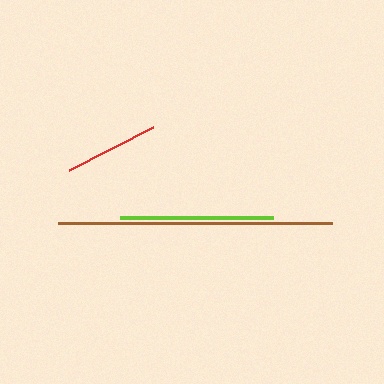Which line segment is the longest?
The brown line is the longest at approximately 274 pixels.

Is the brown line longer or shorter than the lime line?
The brown line is longer than the lime line.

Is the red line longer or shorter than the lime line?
The lime line is longer than the red line.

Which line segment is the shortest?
The red line is the shortest at approximately 95 pixels.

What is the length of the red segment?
The red segment is approximately 95 pixels long.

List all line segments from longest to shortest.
From longest to shortest: brown, lime, red.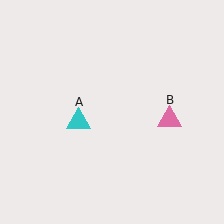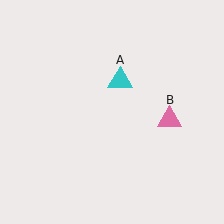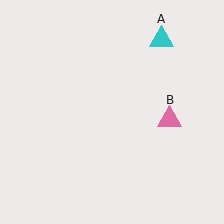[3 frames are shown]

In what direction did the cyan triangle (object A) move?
The cyan triangle (object A) moved up and to the right.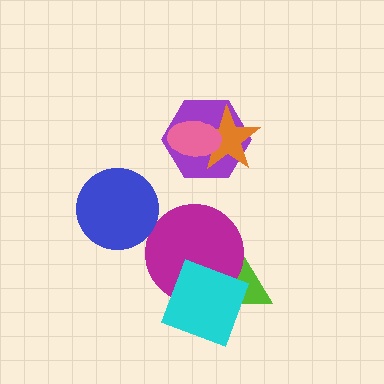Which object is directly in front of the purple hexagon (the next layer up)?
The orange star is directly in front of the purple hexagon.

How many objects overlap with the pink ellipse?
2 objects overlap with the pink ellipse.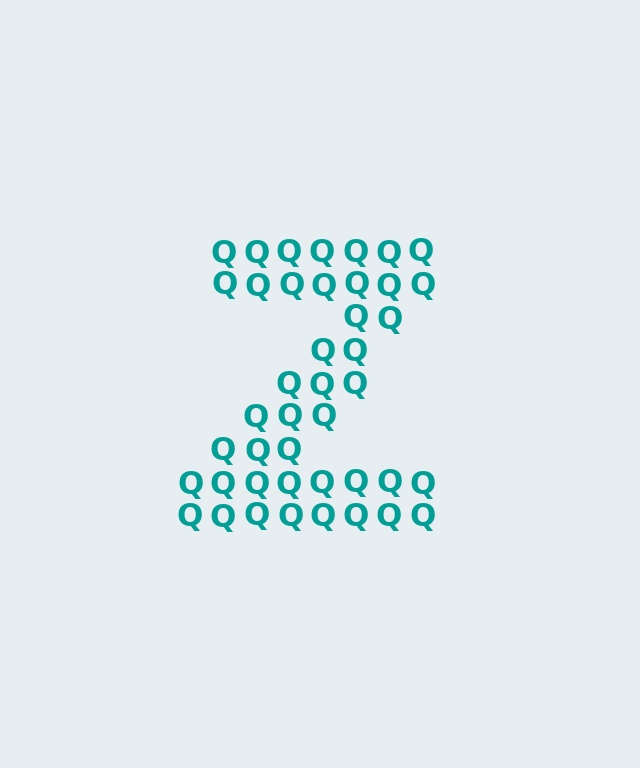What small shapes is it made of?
It is made of small letter Q's.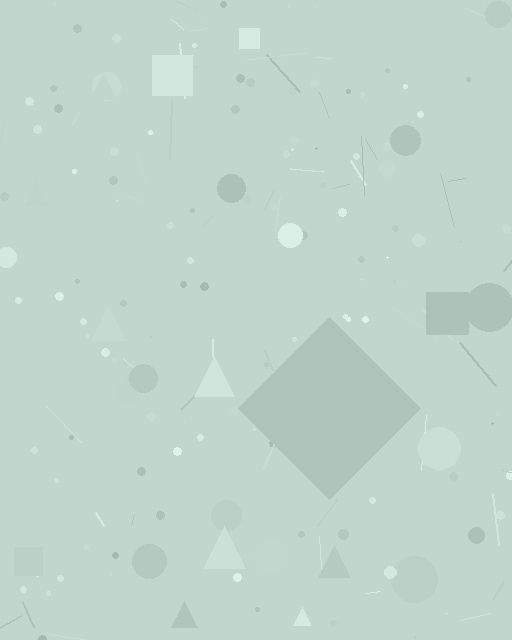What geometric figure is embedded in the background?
A diamond is embedded in the background.